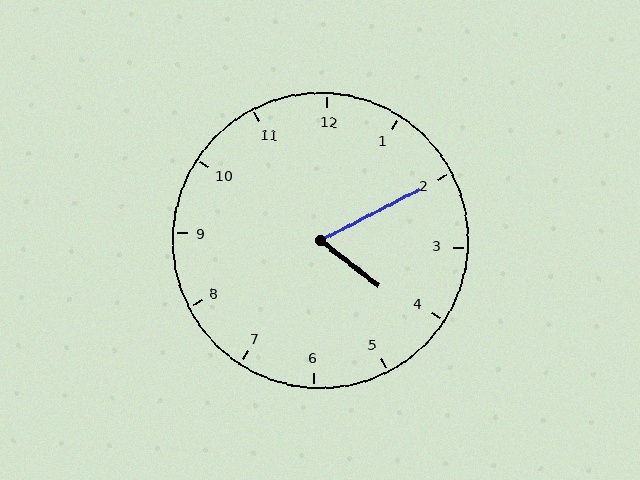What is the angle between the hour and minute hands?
Approximately 65 degrees.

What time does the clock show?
4:10.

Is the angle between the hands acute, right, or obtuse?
It is acute.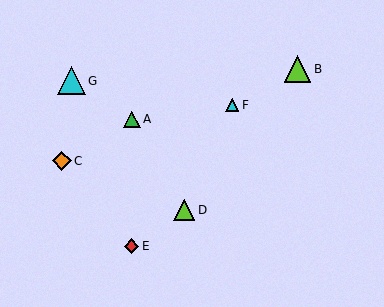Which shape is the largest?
The cyan triangle (labeled G) is the largest.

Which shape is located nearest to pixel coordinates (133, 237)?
The red diamond (labeled E) at (131, 246) is nearest to that location.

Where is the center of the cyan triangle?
The center of the cyan triangle is at (71, 81).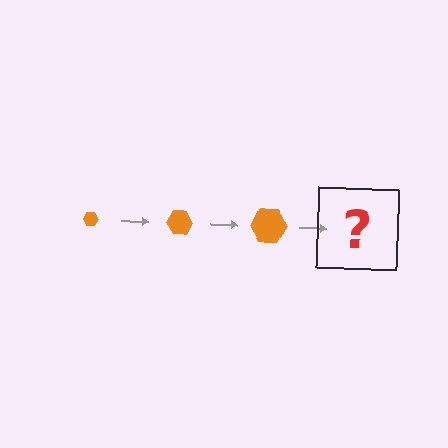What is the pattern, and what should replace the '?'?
The pattern is that the hexagon gets progressively larger each step. The '?' should be an orange hexagon, larger than the previous one.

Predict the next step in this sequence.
The next step is an orange hexagon, larger than the previous one.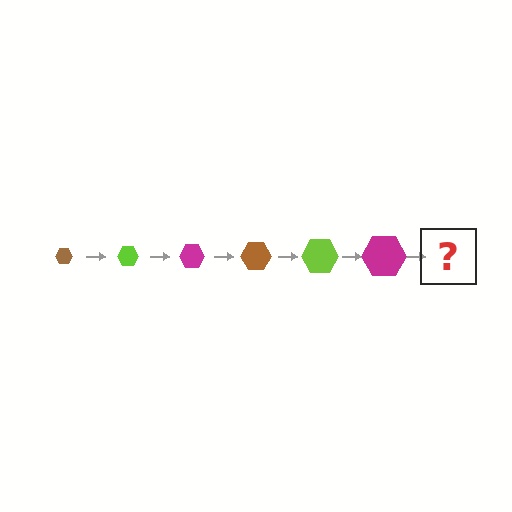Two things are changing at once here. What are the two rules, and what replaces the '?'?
The two rules are that the hexagon grows larger each step and the color cycles through brown, lime, and magenta. The '?' should be a brown hexagon, larger than the previous one.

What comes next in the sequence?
The next element should be a brown hexagon, larger than the previous one.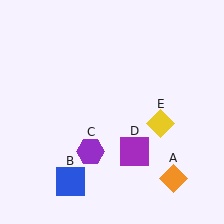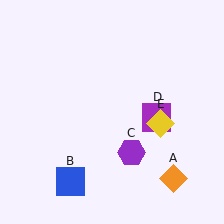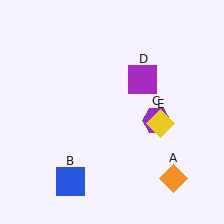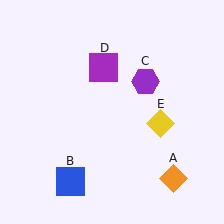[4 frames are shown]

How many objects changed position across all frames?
2 objects changed position: purple hexagon (object C), purple square (object D).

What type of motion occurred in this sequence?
The purple hexagon (object C), purple square (object D) rotated counterclockwise around the center of the scene.